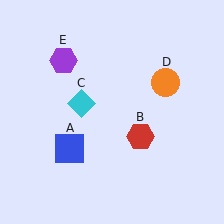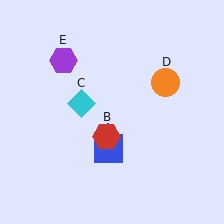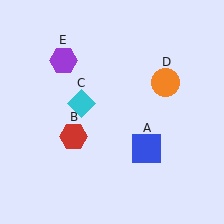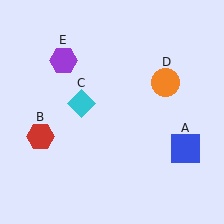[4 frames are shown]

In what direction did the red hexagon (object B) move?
The red hexagon (object B) moved left.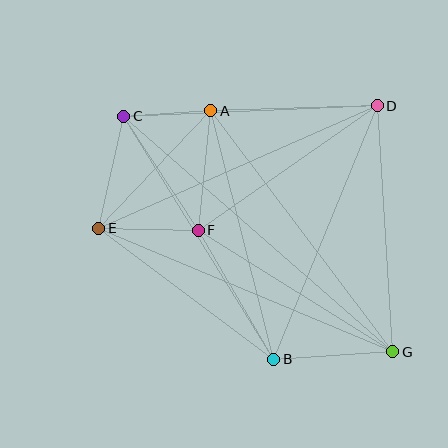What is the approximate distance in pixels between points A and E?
The distance between A and E is approximately 162 pixels.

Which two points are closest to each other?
Points A and C are closest to each other.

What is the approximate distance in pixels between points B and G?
The distance between B and G is approximately 119 pixels.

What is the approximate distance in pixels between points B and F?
The distance between B and F is approximately 149 pixels.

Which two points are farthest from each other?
Points C and G are farthest from each other.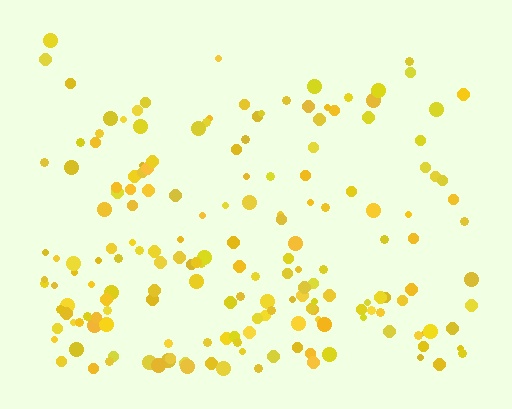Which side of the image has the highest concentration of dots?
The bottom.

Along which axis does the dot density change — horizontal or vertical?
Vertical.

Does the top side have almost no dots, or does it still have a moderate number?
Still a moderate number, just noticeably fewer than the bottom.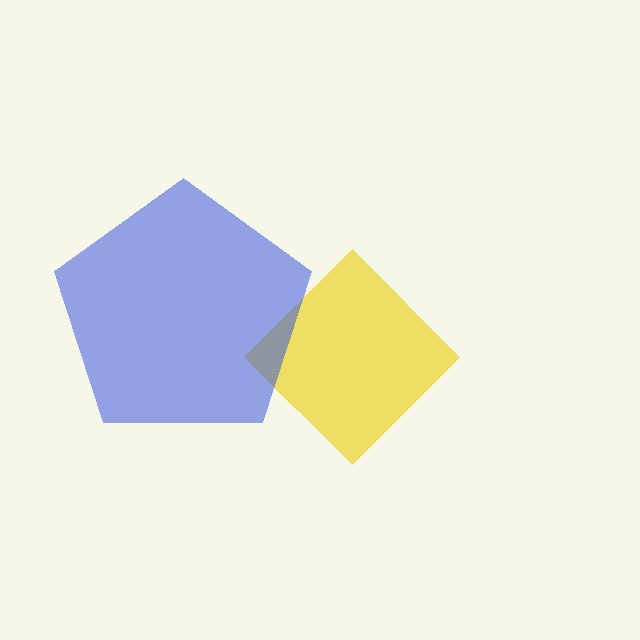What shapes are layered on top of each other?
The layered shapes are: a yellow diamond, a blue pentagon.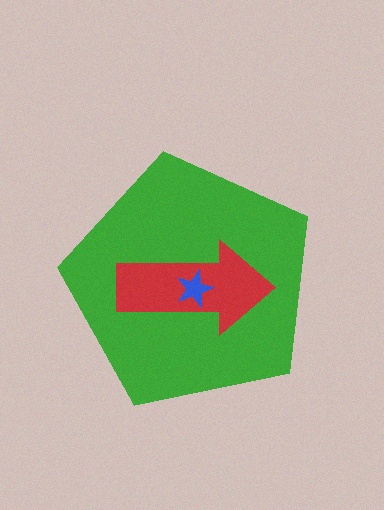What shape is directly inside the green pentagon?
The red arrow.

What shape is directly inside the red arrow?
The blue star.